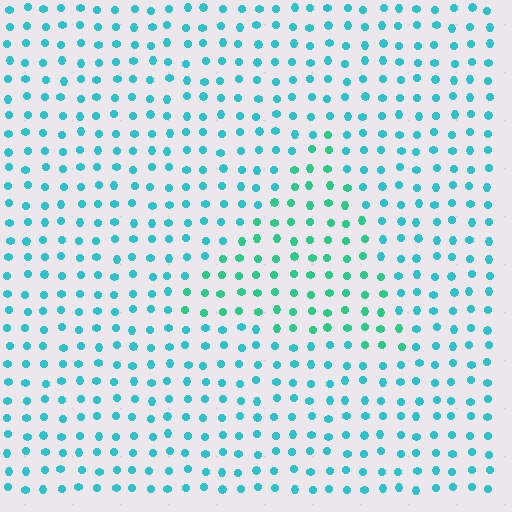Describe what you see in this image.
The image is filled with small cyan elements in a uniform arrangement. A triangle-shaped region is visible where the elements are tinted to a slightly different hue, forming a subtle color boundary.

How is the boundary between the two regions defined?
The boundary is defined purely by a slight shift in hue (about 28 degrees). Spacing, size, and orientation are identical on both sides.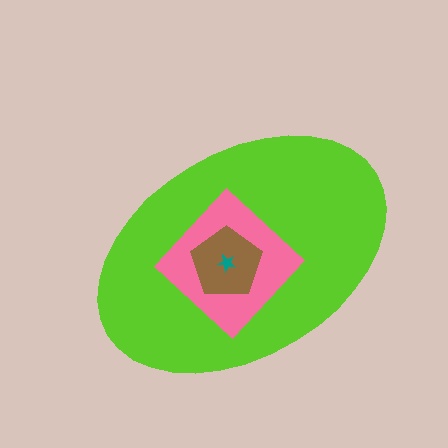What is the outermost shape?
The lime ellipse.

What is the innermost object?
The teal star.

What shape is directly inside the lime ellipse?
The pink diamond.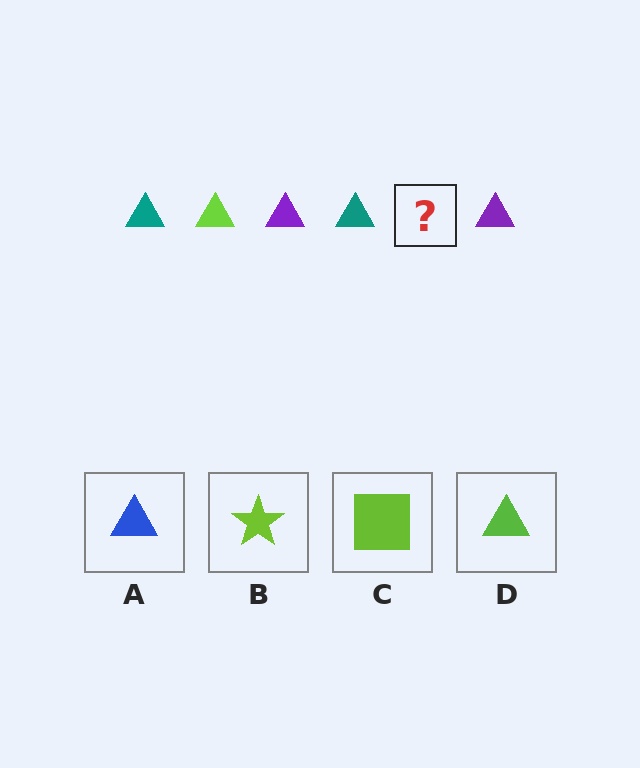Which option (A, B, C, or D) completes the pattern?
D.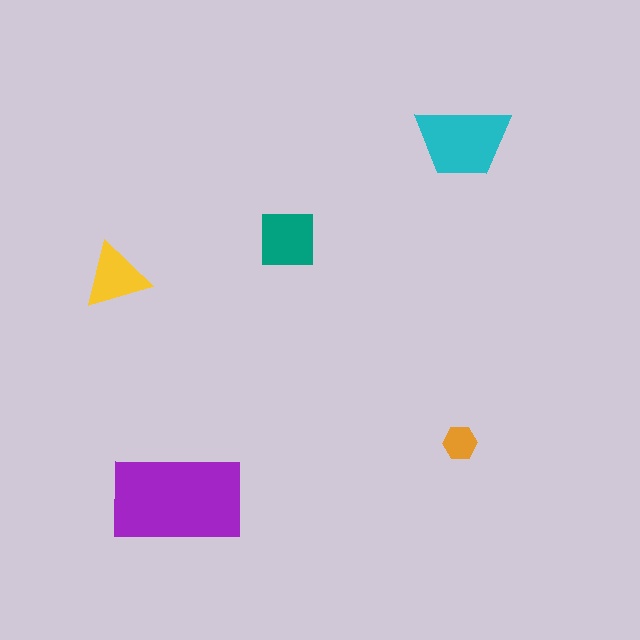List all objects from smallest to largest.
The orange hexagon, the yellow triangle, the teal square, the cyan trapezoid, the purple rectangle.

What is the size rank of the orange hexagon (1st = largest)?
5th.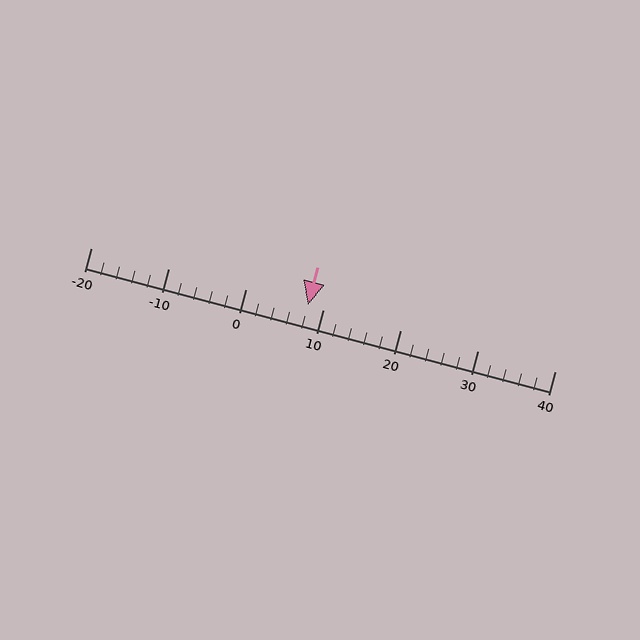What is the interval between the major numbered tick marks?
The major tick marks are spaced 10 units apart.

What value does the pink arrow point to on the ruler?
The pink arrow points to approximately 8.